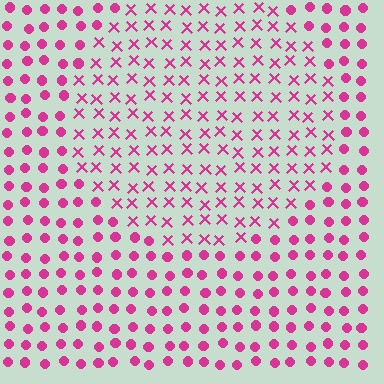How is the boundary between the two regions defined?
The boundary is defined by a change in element shape: X marks inside vs. circles outside. All elements share the same color and spacing.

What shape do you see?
I see a circle.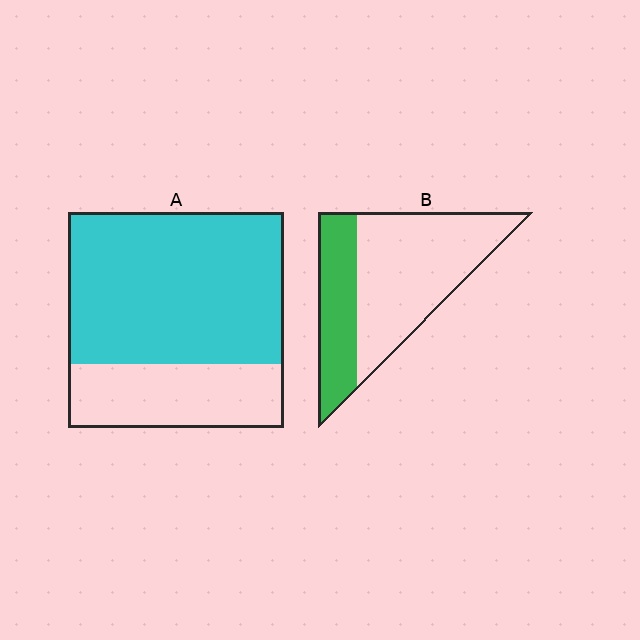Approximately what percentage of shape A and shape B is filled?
A is approximately 70% and B is approximately 35%.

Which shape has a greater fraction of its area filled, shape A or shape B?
Shape A.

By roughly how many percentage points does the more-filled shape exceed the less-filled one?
By roughly 35 percentage points (A over B).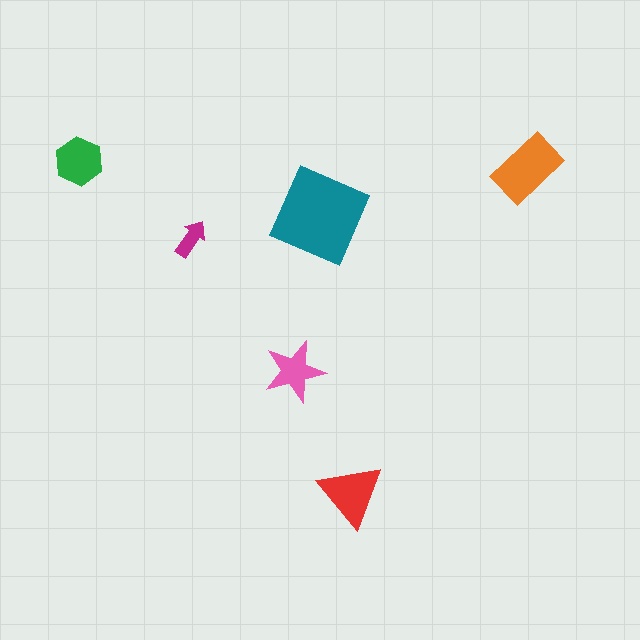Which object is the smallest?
The magenta arrow.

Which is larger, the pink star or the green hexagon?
The green hexagon.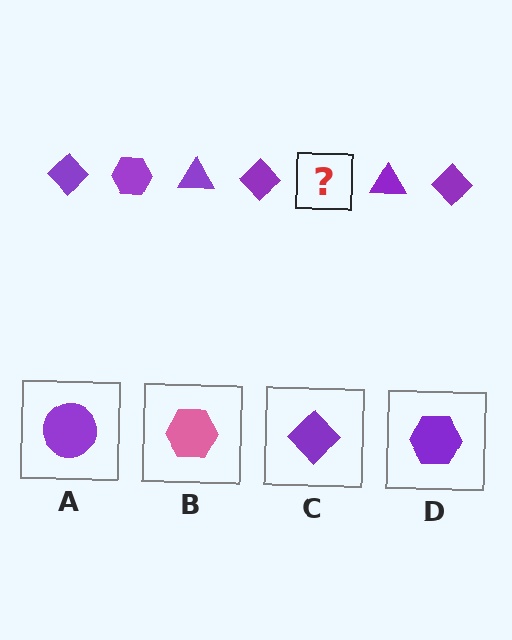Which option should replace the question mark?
Option D.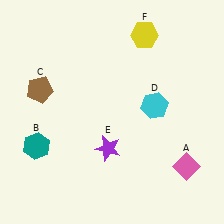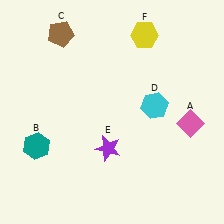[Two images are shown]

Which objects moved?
The objects that moved are: the pink diamond (A), the brown pentagon (C).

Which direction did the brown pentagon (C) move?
The brown pentagon (C) moved up.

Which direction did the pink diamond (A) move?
The pink diamond (A) moved up.